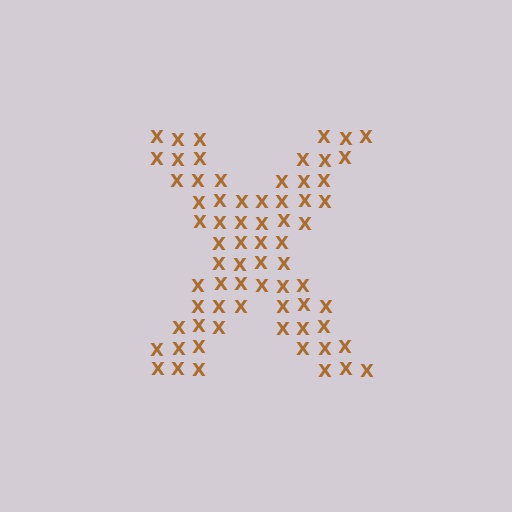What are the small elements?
The small elements are letter X's.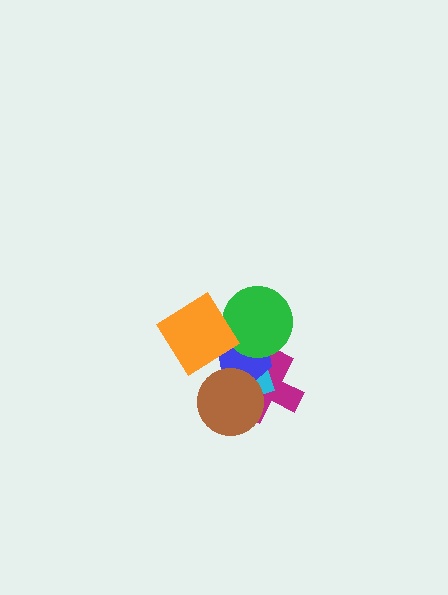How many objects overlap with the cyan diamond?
4 objects overlap with the cyan diamond.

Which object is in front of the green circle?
The orange diamond is in front of the green circle.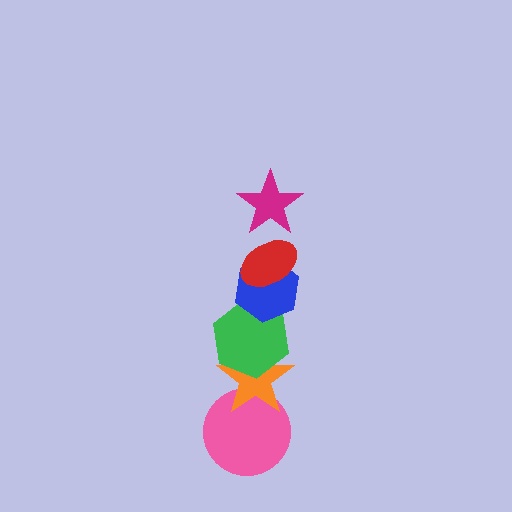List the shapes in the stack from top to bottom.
From top to bottom: the magenta star, the red ellipse, the blue hexagon, the green hexagon, the orange star, the pink circle.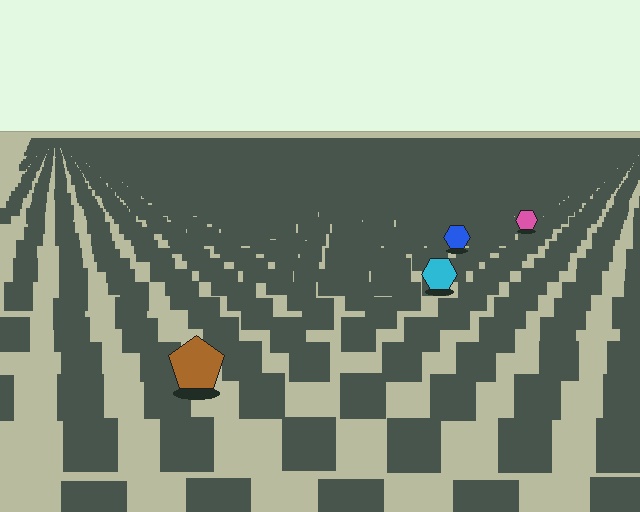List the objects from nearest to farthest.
From nearest to farthest: the brown pentagon, the cyan hexagon, the blue hexagon, the pink hexagon.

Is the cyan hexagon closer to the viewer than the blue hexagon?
Yes. The cyan hexagon is closer — you can tell from the texture gradient: the ground texture is coarser near it.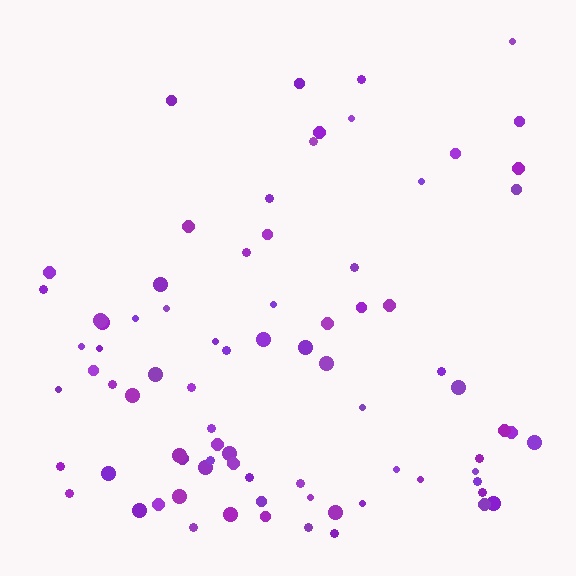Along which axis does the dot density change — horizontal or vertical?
Vertical.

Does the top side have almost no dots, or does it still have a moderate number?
Still a moderate number, just noticeably fewer than the bottom.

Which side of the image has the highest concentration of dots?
The bottom.